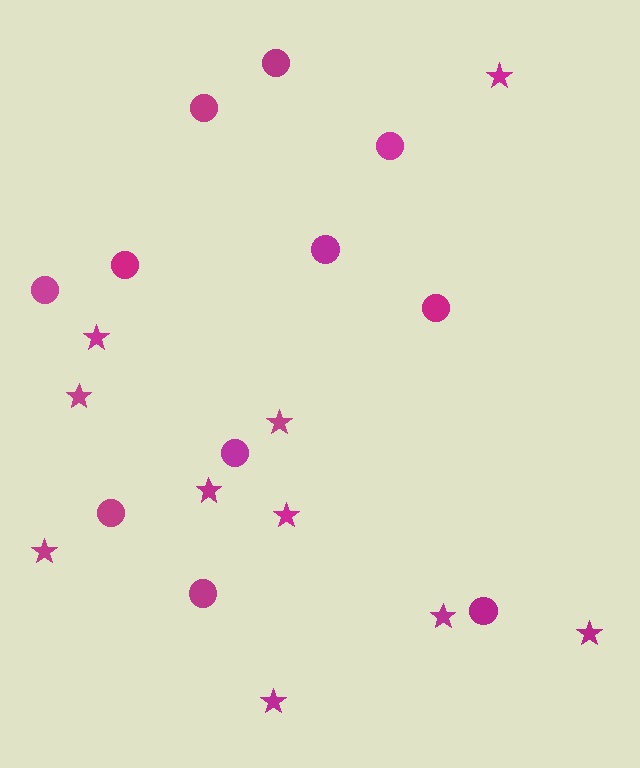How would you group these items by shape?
There are 2 groups: one group of circles (11) and one group of stars (10).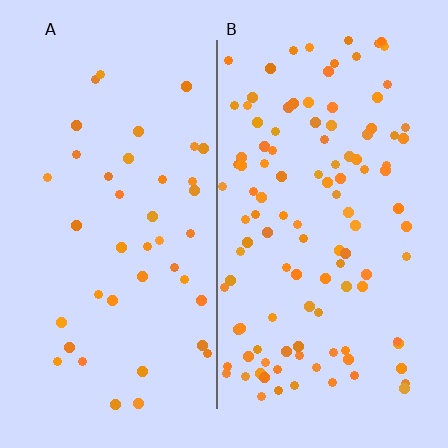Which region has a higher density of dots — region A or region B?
B (the right).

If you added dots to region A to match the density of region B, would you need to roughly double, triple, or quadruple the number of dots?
Approximately triple.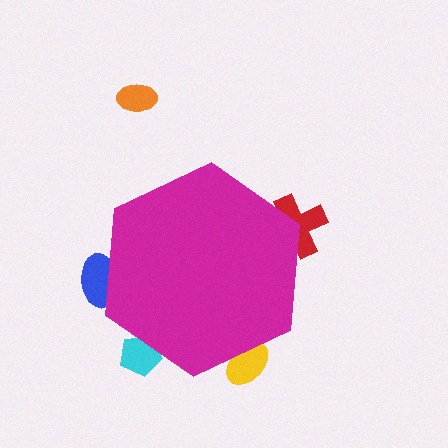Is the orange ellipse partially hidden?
No, the orange ellipse is fully visible.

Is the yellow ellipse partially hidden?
Yes, the yellow ellipse is partially hidden behind the magenta hexagon.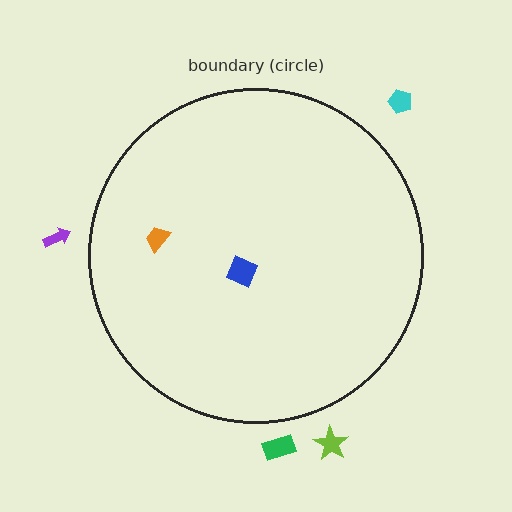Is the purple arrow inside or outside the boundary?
Outside.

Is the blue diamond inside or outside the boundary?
Inside.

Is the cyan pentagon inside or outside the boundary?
Outside.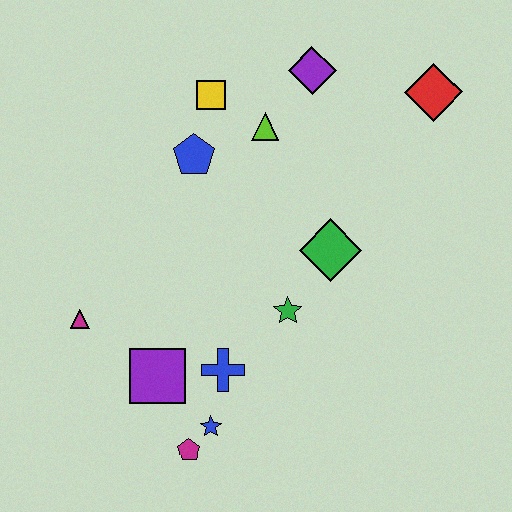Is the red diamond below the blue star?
No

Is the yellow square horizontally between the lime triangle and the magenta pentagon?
Yes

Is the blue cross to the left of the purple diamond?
Yes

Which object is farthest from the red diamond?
The magenta pentagon is farthest from the red diamond.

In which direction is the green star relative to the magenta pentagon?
The green star is above the magenta pentagon.